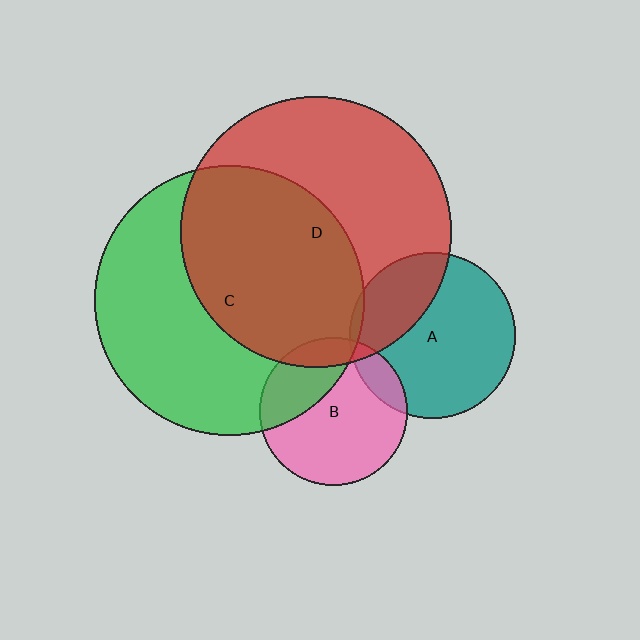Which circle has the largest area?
Circle D (red).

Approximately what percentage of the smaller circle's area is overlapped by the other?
Approximately 30%.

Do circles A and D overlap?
Yes.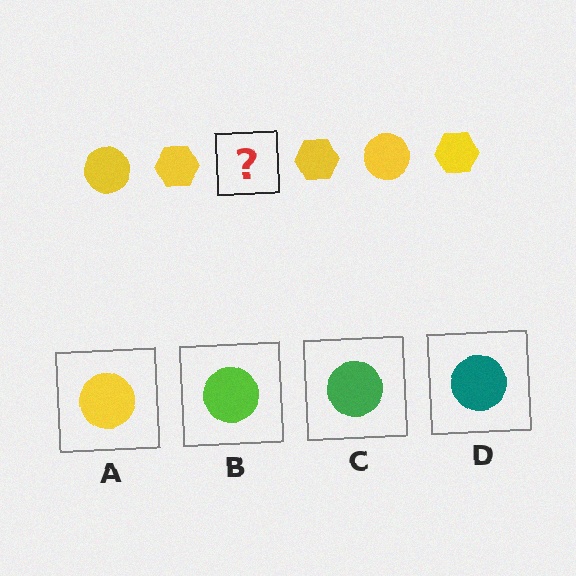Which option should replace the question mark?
Option A.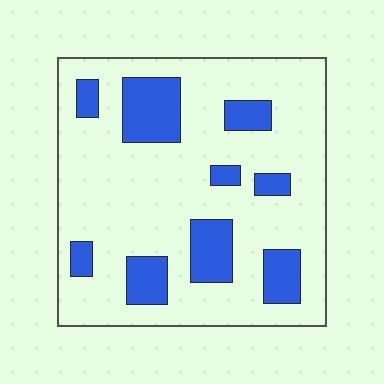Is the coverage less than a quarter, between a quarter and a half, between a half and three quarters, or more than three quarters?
Less than a quarter.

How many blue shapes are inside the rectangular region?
9.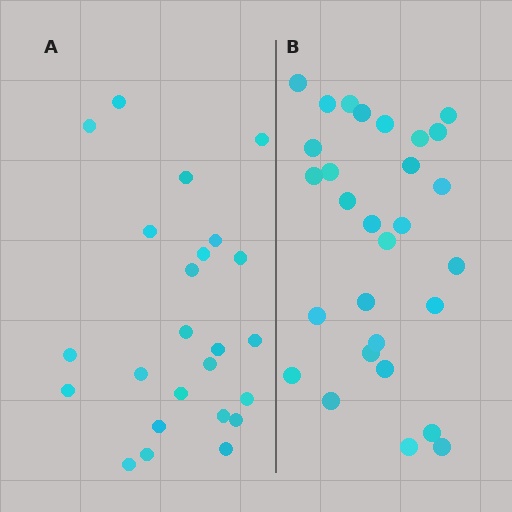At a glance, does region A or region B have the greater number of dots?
Region B (the right region) has more dots.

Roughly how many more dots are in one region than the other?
Region B has about 5 more dots than region A.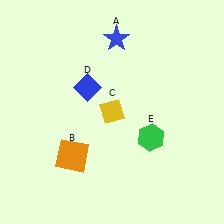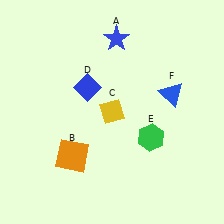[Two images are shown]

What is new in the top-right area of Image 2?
A blue triangle (F) was added in the top-right area of Image 2.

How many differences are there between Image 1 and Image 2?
There is 1 difference between the two images.